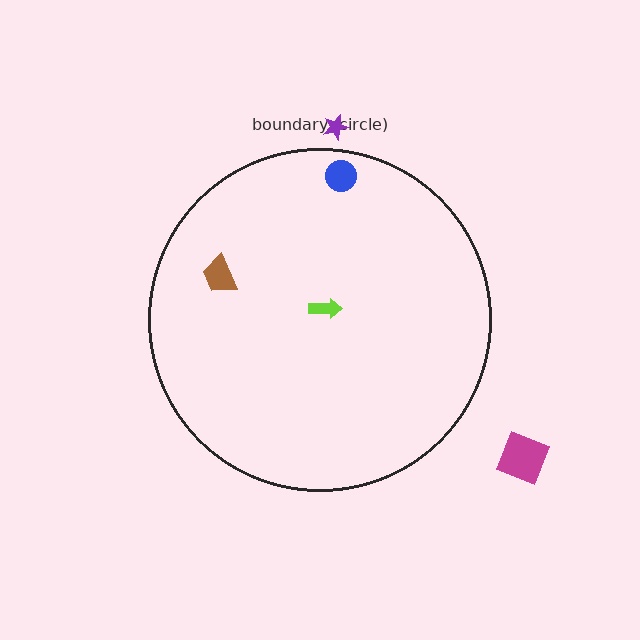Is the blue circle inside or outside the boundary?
Inside.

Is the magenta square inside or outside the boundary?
Outside.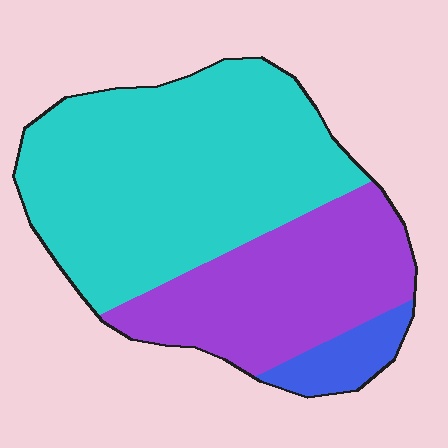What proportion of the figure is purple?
Purple covers around 35% of the figure.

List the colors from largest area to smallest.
From largest to smallest: cyan, purple, blue.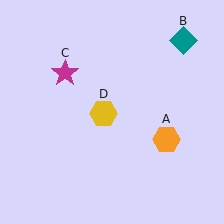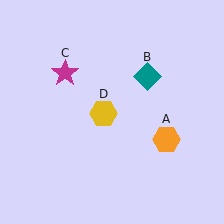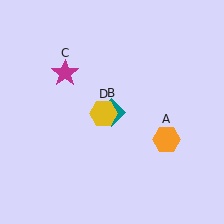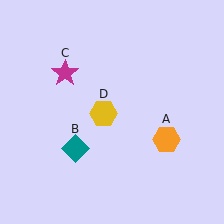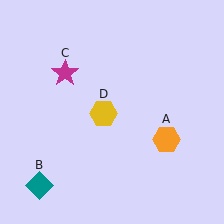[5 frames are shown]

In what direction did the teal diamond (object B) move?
The teal diamond (object B) moved down and to the left.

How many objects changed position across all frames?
1 object changed position: teal diamond (object B).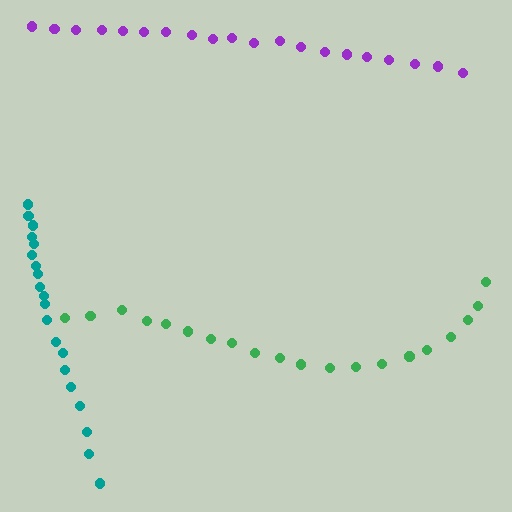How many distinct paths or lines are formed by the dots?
There are 3 distinct paths.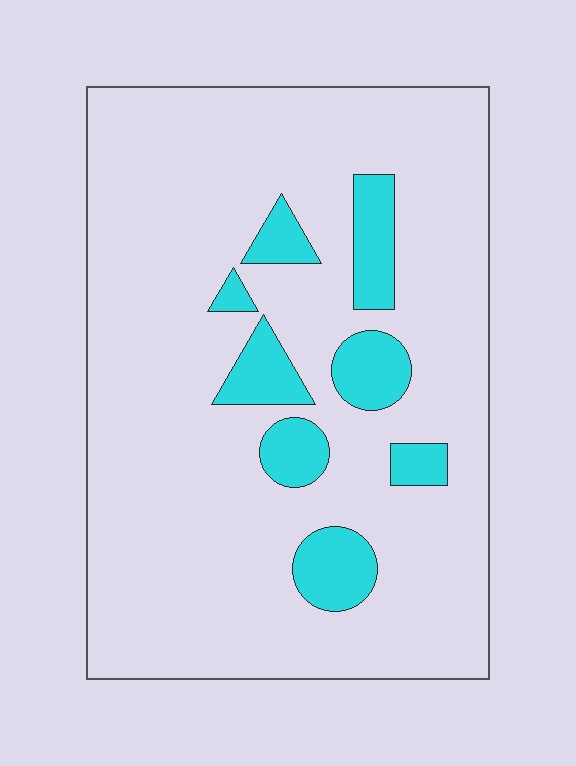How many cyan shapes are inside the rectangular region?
8.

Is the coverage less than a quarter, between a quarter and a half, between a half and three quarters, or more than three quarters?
Less than a quarter.